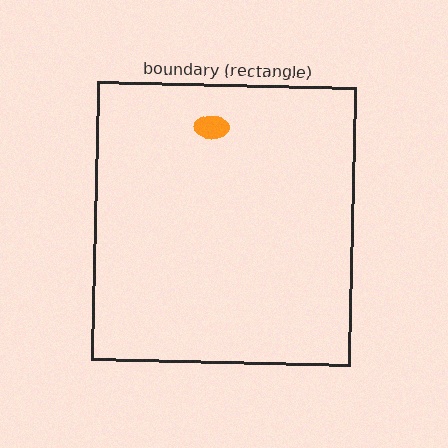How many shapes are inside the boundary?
1 inside, 0 outside.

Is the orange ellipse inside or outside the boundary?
Inside.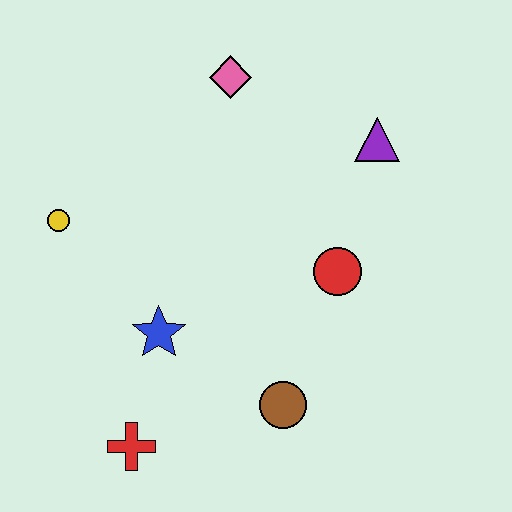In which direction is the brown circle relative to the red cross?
The brown circle is to the right of the red cross.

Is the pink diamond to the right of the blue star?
Yes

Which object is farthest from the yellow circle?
The purple triangle is farthest from the yellow circle.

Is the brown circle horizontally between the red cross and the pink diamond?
No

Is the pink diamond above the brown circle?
Yes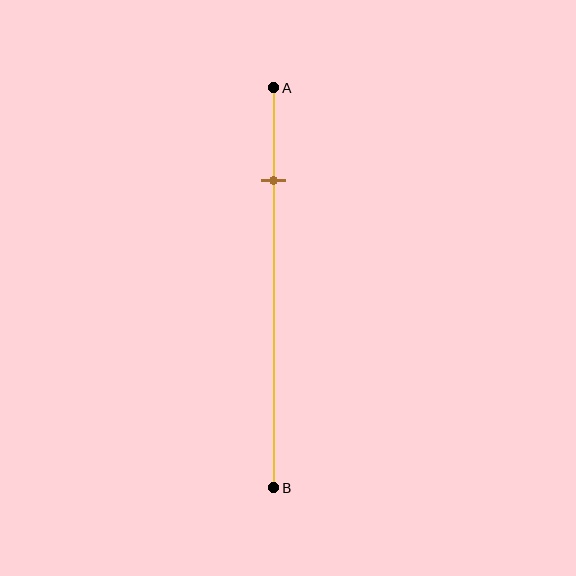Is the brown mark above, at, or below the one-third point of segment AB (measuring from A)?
The brown mark is above the one-third point of segment AB.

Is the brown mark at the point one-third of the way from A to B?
No, the mark is at about 25% from A, not at the 33% one-third point.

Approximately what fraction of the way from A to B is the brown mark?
The brown mark is approximately 25% of the way from A to B.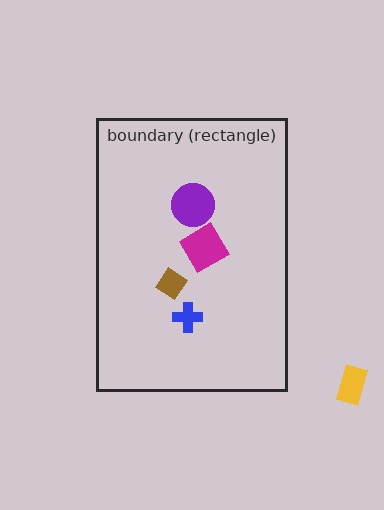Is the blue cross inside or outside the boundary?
Inside.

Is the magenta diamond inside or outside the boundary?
Inside.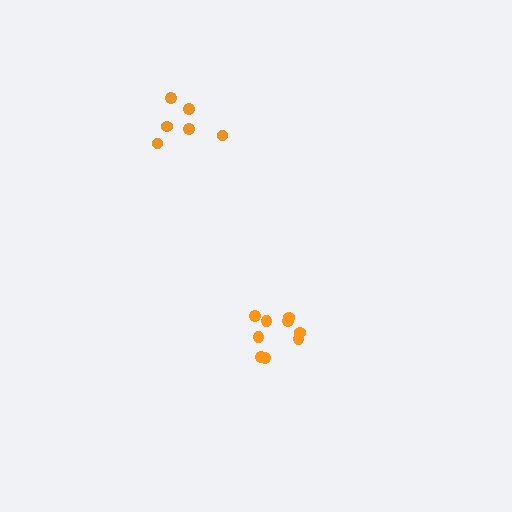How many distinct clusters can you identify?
There are 2 distinct clusters.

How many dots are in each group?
Group 1: 6 dots, Group 2: 9 dots (15 total).